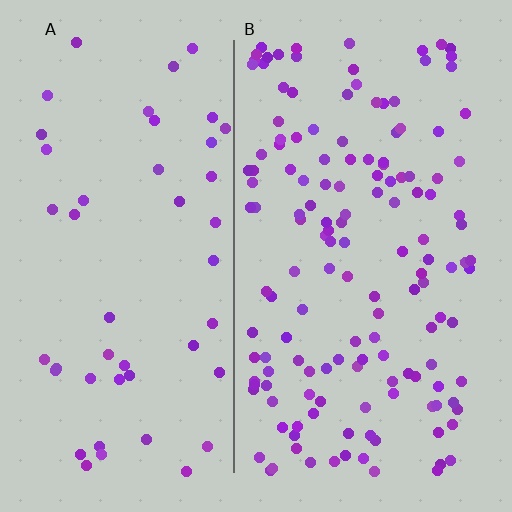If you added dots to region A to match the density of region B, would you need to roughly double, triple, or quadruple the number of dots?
Approximately triple.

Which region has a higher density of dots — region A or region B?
B (the right).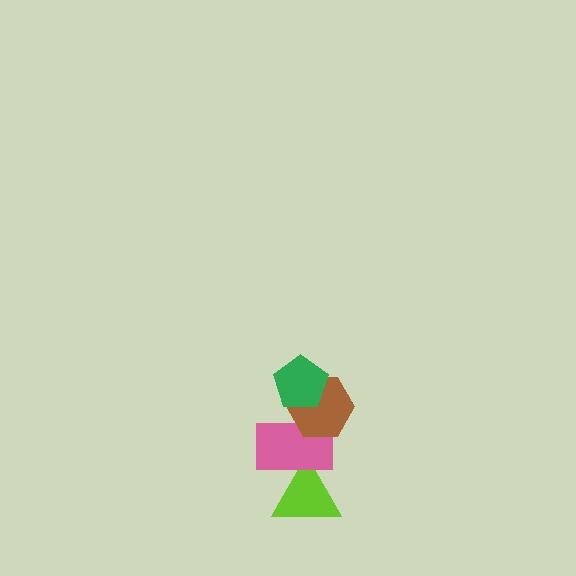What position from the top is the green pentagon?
The green pentagon is 1st from the top.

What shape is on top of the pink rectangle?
The brown hexagon is on top of the pink rectangle.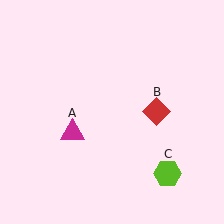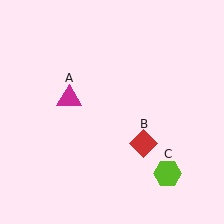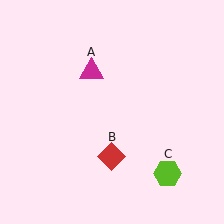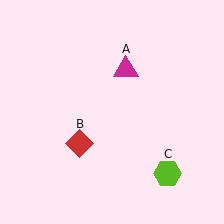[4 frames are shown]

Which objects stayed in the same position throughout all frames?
Lime hexagon (object C) remained stationary.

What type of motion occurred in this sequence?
The magenta triangle (object A), red diamond (object B) rotated clockwise around the center of the scene.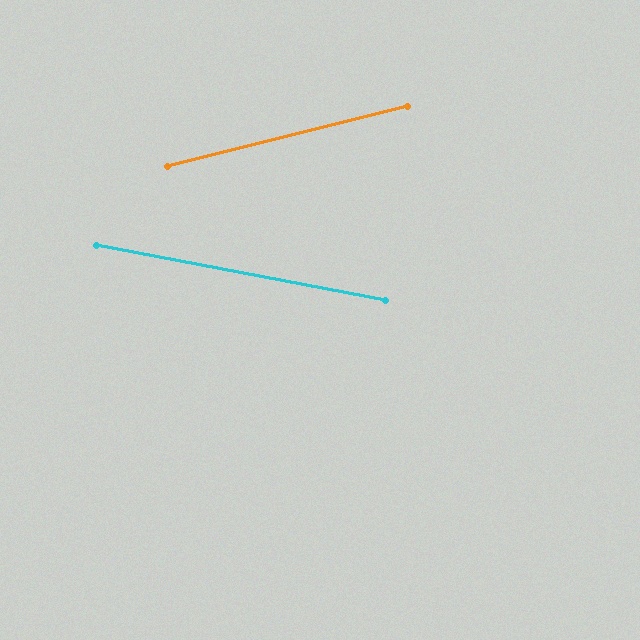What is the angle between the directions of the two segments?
Approximately 25 degrees.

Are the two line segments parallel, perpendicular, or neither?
Neither parallel nor perpendicular — they differ by about 25°.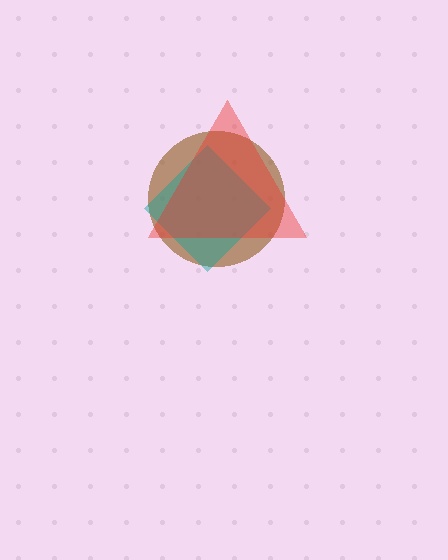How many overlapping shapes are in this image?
There are 3 overlapping shapes in the image.